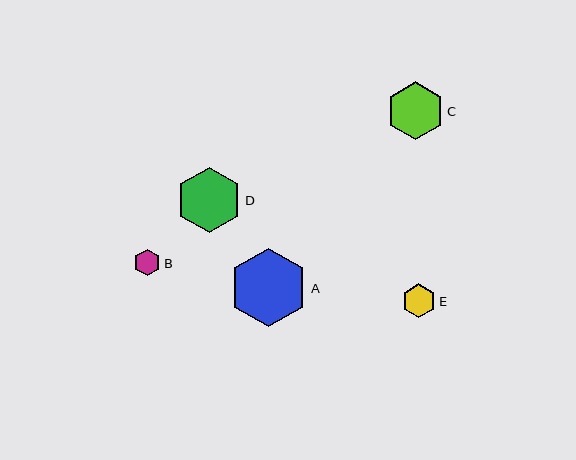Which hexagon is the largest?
Hexagon A is the largest with a size of approximately 79 pixels.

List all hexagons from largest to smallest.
From largest to smallest: A, D, C, E, B.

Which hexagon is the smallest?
Hexagon B is the smallest with a size of approximately 27 pixels.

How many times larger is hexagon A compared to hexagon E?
Hexagon A is approximately 2.3 times the size of hexagon E.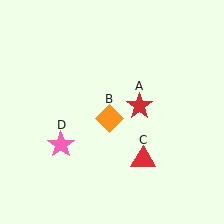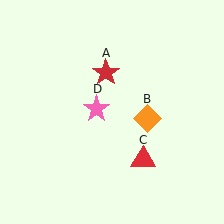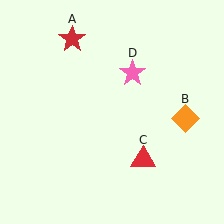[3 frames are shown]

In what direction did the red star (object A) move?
The red star (object A) moved up and to the left.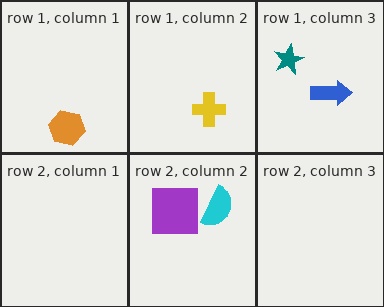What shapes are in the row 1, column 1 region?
The orange hexagon.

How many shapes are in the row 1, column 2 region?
1.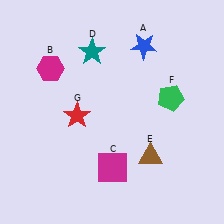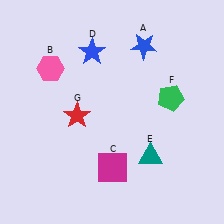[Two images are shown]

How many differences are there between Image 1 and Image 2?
There are 3 differences between the two images.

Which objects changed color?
B changed from magenta to pink. D changed from teal to blue. E changed from brown to teal.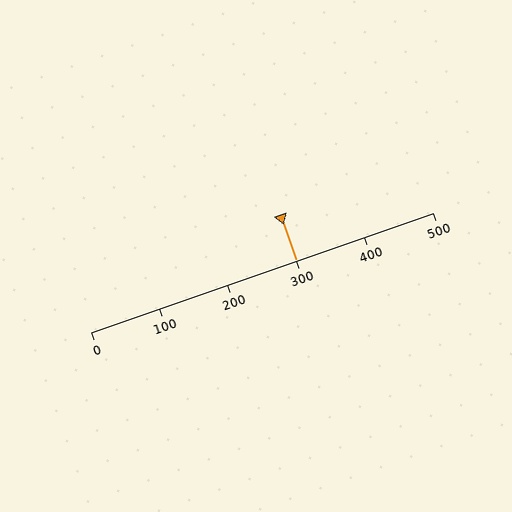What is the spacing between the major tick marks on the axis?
The major ticks are spaced 100 apart.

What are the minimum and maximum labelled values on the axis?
The axis runs from 0 to 500.